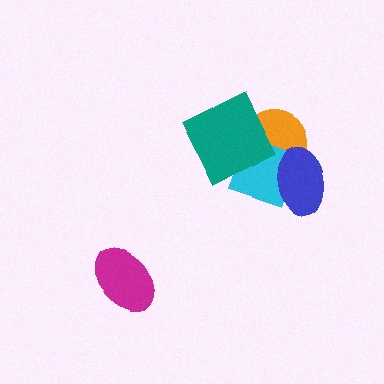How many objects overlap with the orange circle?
3 objects overlap with the orange circle.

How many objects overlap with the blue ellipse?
2 objects overlap with the blue ellipse.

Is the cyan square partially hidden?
Yes, it is partially covered by another shape.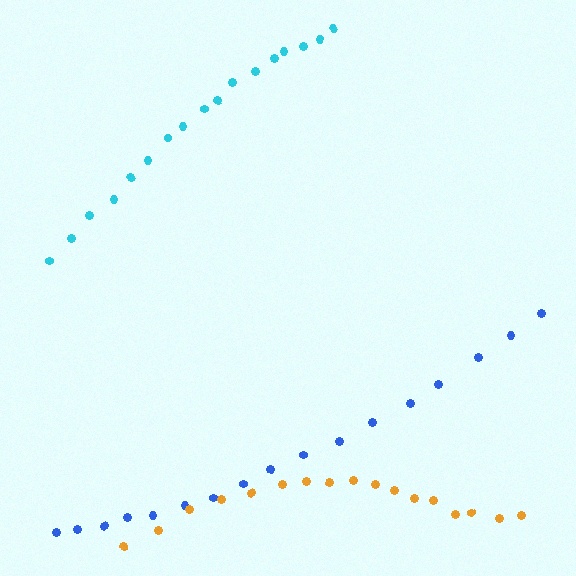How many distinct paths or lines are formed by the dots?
There are 3 distinct paths.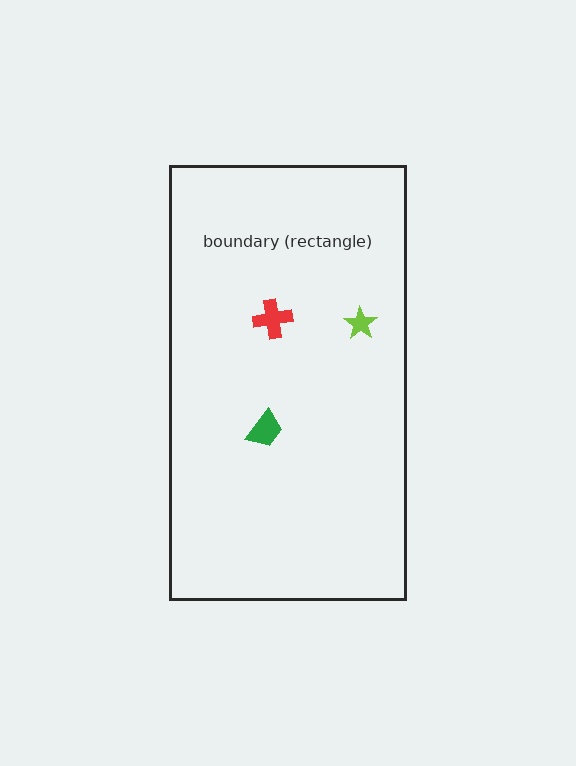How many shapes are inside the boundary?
3 inside, 0 outside.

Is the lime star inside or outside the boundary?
Inside.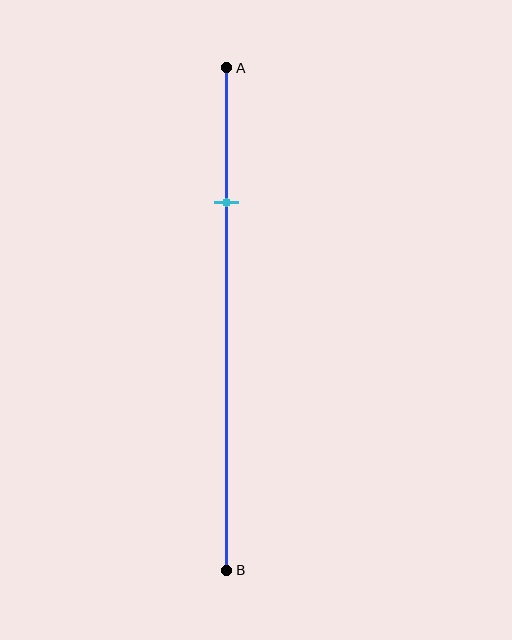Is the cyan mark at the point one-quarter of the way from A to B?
Yes, the mark is approximately at the one-quarter point.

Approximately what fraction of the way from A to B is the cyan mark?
The cyan mark is approximately 25% of the way from A to B.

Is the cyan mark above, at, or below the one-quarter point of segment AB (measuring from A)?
The cyan mark is approximately at the one-quarter point of segment AB.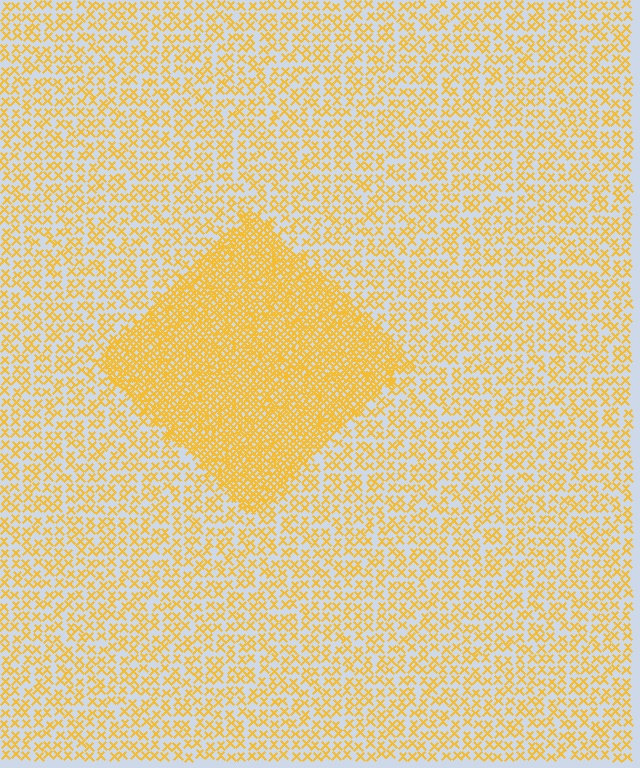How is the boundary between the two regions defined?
The boundary is defined by a change in element density (approximately 2.6x ratio). All elements are the same color, size, and shape.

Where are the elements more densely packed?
The elements are more densely packed inside the diamond boundary.